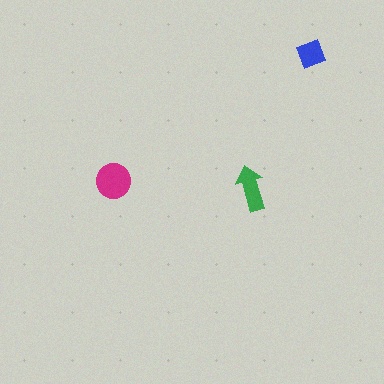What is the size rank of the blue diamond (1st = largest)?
3rd.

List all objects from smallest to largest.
The blue diamond, the green arrow, the magenta circle.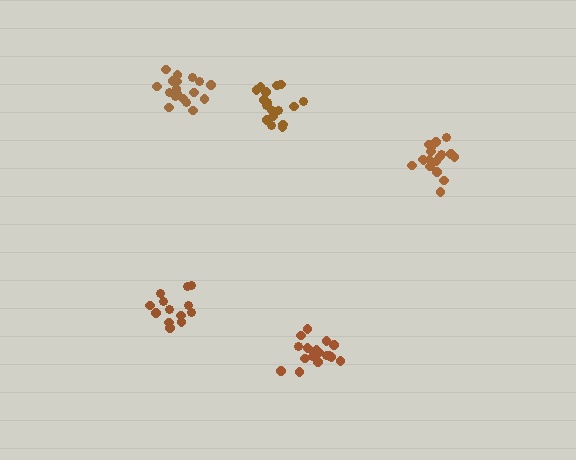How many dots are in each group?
Group 1: 13 dots, Group 2: 18 dots, Group 3: 18 dots, Group 4: 18 dots, Group 5: 18 dots (85 total).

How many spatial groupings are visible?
There are 5 spatial groupings.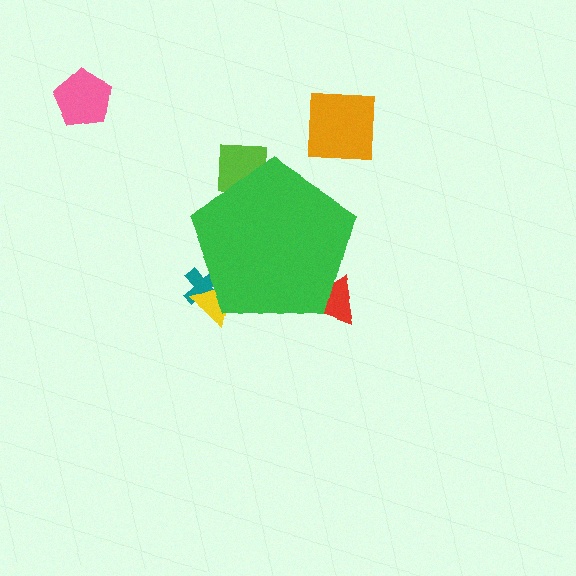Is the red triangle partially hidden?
Yes, the red triangle is partially hidden behind the green pentagon.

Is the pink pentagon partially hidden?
No, the pink pentagon is fully visible.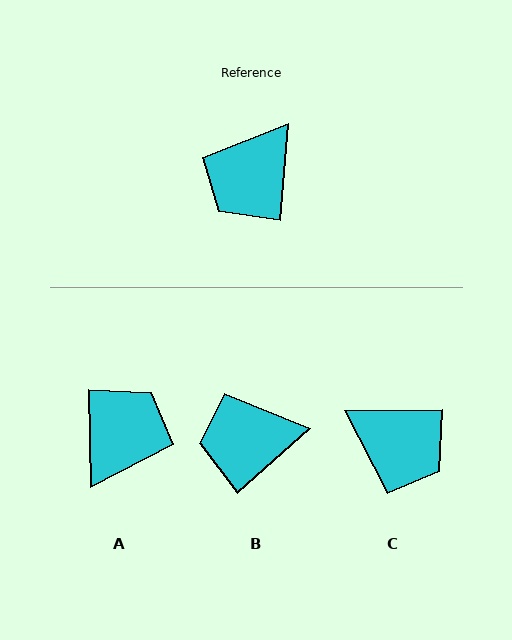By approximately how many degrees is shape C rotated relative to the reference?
Approximately 96 degrees counter-clockwise.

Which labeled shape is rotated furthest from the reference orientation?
A, about 174 degrees away.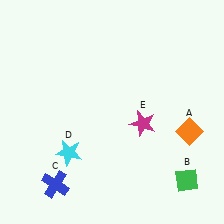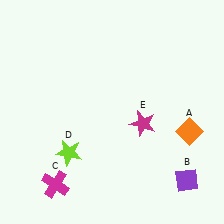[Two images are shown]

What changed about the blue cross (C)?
In Image 1, C is blue. In Image 2, it changed to magenta.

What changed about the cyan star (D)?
In Image 1, D is cyan. In Image 2, it changed to lime.